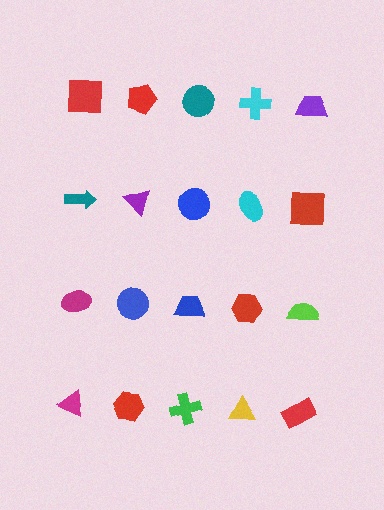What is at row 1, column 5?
A purple trapezoid.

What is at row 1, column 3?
A teal circle.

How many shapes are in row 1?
5 shapes.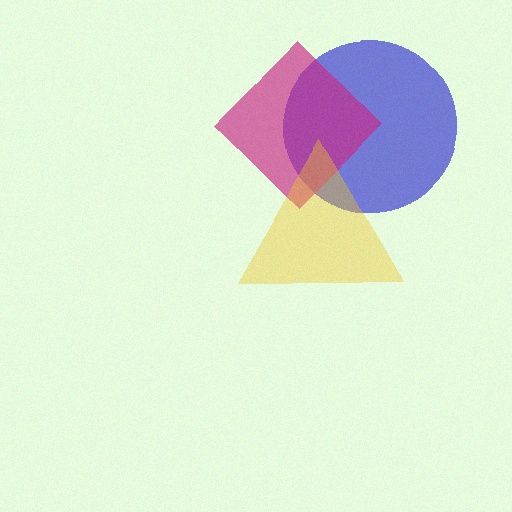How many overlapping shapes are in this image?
There are 3 overlapping shapes in the image.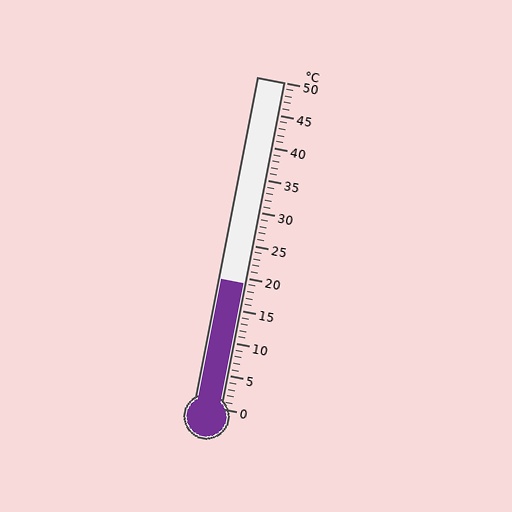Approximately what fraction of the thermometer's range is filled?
The thermometer is filled to approximately 40% of its range.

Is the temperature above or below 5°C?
The temperature is above 5°C.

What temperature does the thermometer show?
The thermometer shows approximately 19°C.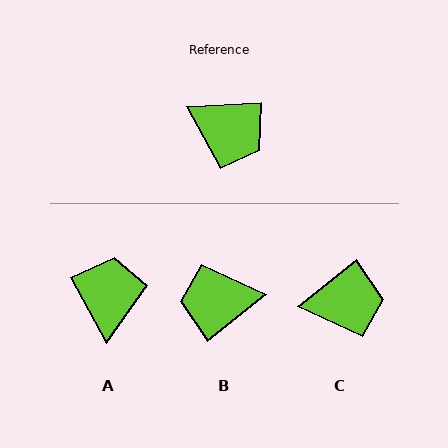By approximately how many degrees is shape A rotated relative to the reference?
Approximately 116 degrees counter-clockwise.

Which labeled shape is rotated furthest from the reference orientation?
B, about 144 degrees away.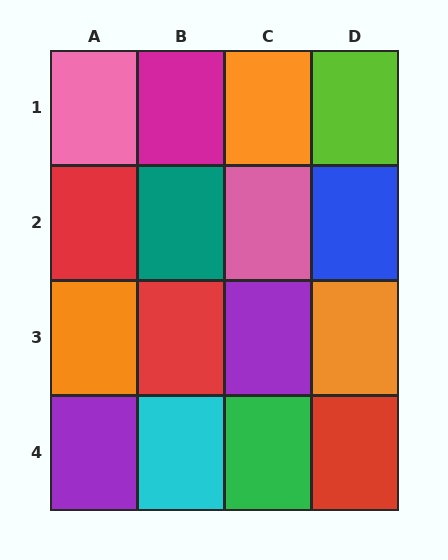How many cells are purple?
2 cells are purple.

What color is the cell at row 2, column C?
Pink.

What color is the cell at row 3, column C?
Purple.